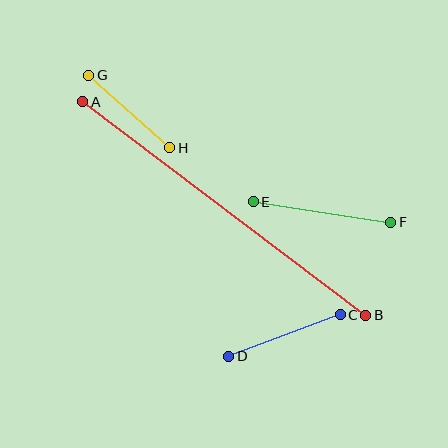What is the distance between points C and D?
The distance is approximately 119 pixels.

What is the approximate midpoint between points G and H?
The midpoint is at approximately (129, 112) pixels.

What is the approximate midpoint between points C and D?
The midpoint is at approximately (284, 336) pixels.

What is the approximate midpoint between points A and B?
The midpoint is at approximately (224, 209) pixels.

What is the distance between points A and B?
The distance is approximately 355 pixels.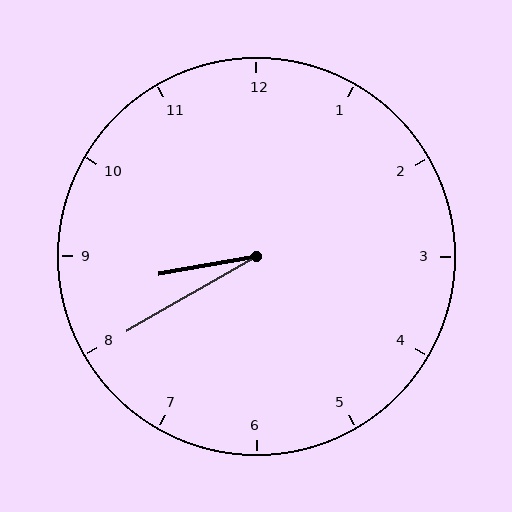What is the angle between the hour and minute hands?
Approximately 20 degrees.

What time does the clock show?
8:40.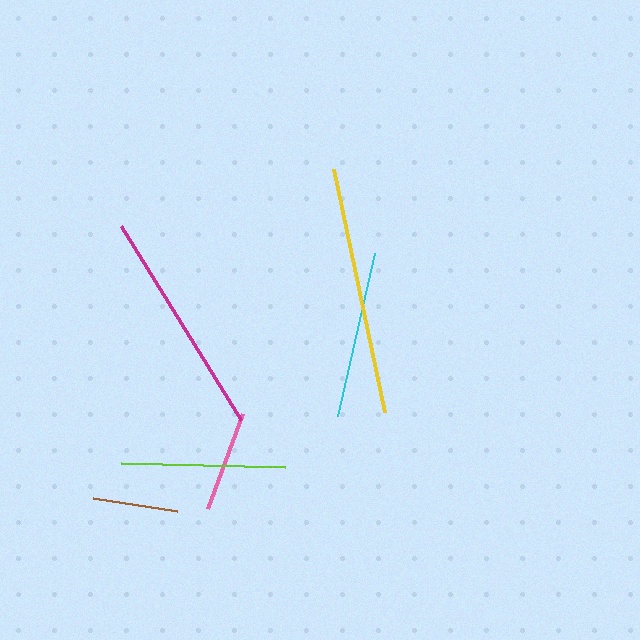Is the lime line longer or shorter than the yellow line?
The yellow line is longer than the lime line.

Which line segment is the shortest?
The brown line is the shortest at approximately 84 pixels.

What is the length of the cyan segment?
The cyan segment is approximately 168 pixels long.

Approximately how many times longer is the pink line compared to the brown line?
The pink line is approximately 1.2 times the length of the brown line.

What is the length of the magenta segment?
The magenta segment is approximately 228 pixels long.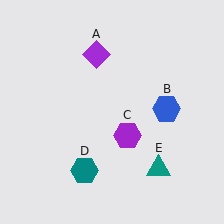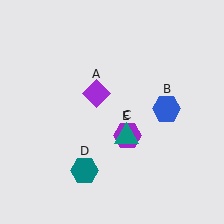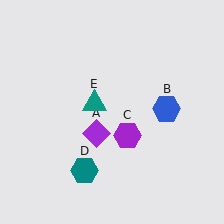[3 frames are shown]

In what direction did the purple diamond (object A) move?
The purple diamond (object A) moved down.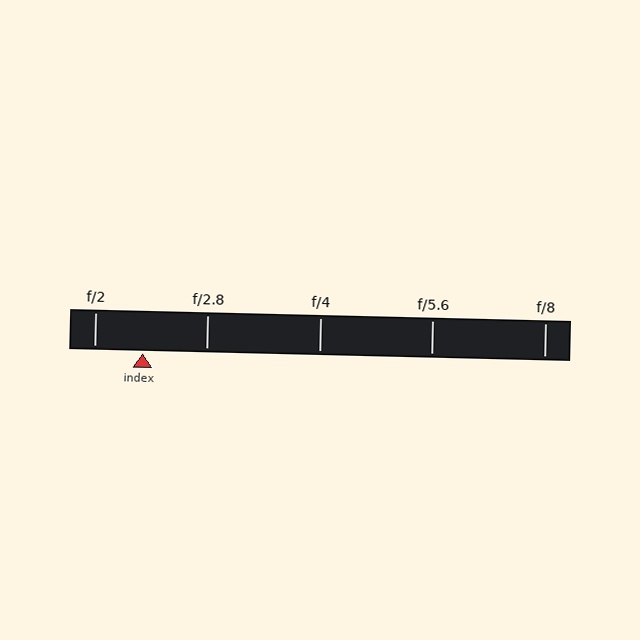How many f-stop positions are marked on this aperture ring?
There are 5 f-stop positions marked.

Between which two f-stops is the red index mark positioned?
The index mark is between f/2 and f/2.8.